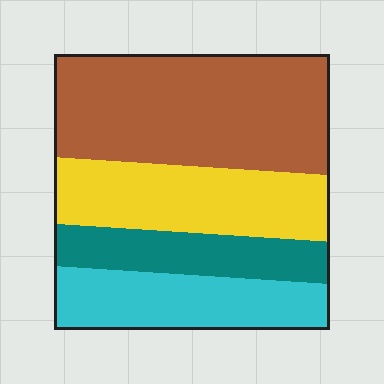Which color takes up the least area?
Teal, at roughly 15%.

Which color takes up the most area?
Brown, at roughly 40%.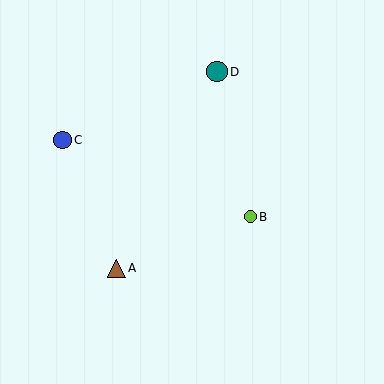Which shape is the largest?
The teal circle (labeled D) is the largest.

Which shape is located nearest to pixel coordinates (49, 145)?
The blue circle (labeled C) at (63, 140) is nearest to that location.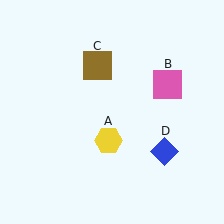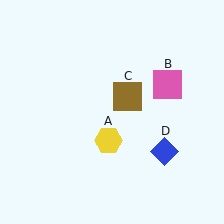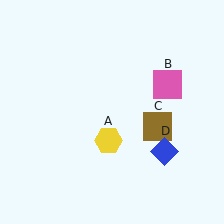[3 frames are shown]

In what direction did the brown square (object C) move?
The brown square (object C) moved down and to the right.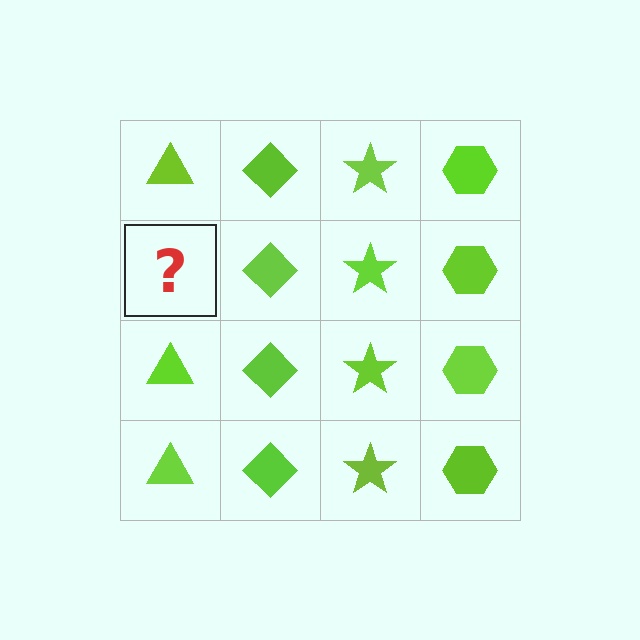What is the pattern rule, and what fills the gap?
The rule is that each column has a consistent shape. The gap should be filled with a lime triangle.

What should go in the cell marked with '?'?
The missing cell should contain a lime triangle.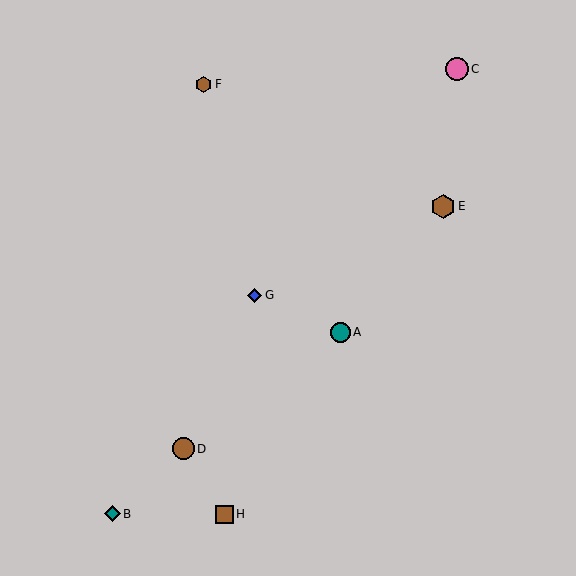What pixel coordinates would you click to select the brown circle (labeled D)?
Click at (183, 449) to select the brown circle D.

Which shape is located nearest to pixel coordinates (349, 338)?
The teal circle (labeled A) at (340, 332) is nearest to that location.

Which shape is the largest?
The brown hexagon (labeled E) is the largest.